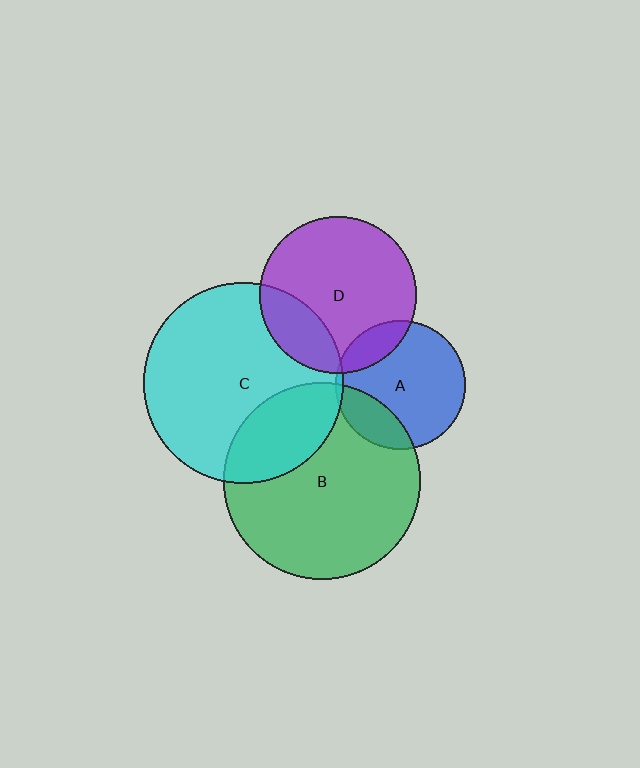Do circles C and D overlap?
Yes.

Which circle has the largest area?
Circle C (cyan).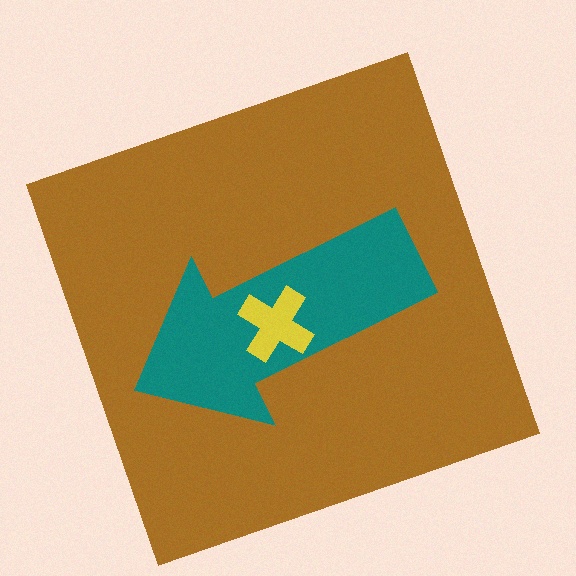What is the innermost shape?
The yellow cross.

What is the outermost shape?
The brown square.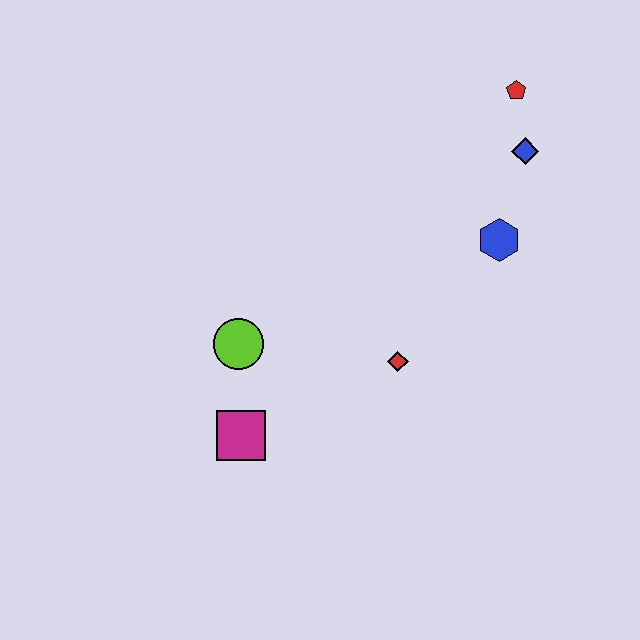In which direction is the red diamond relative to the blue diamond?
The red diamond is below the blue diamond.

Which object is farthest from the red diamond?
The red pentagon is farthest from the red diamond.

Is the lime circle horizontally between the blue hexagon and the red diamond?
No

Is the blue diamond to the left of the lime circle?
No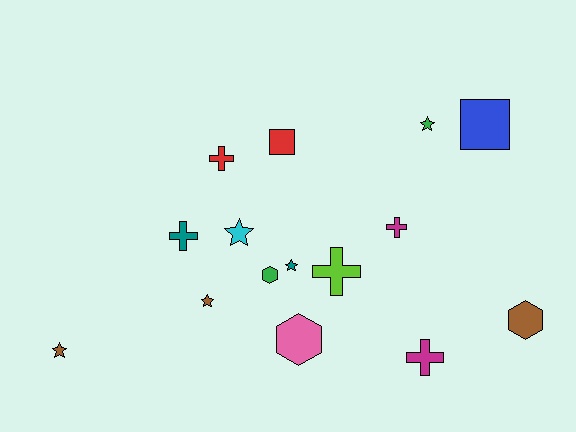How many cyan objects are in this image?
There is 1 cyan object.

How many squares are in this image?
There are 2 squares.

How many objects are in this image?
There are 15 objects.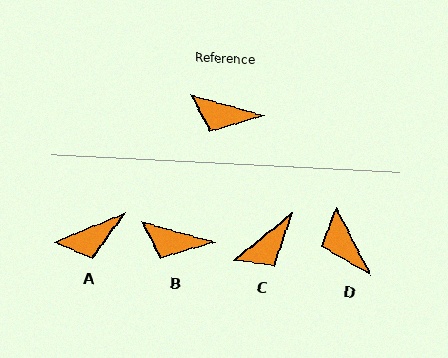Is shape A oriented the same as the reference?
No, it is off by about 38 degrees.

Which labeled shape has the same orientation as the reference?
B.